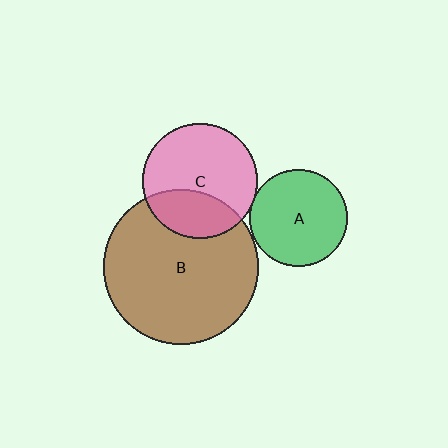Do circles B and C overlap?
Yes.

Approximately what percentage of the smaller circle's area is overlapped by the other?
Approximately 30%.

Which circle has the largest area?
Circle B (brown).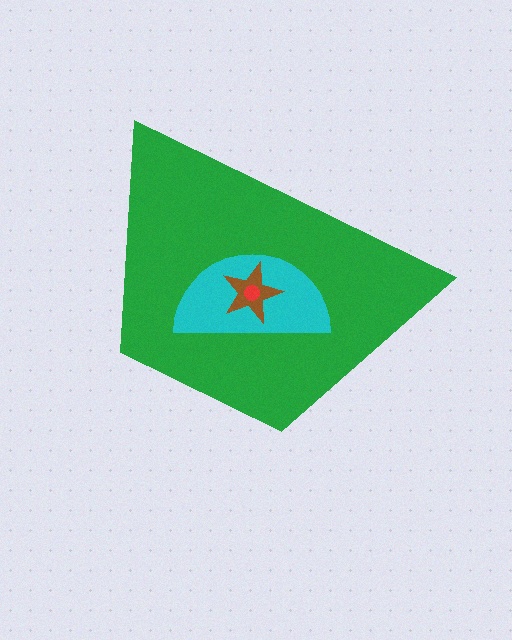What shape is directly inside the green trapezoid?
The cyan semicircle.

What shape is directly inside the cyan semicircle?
The brown star.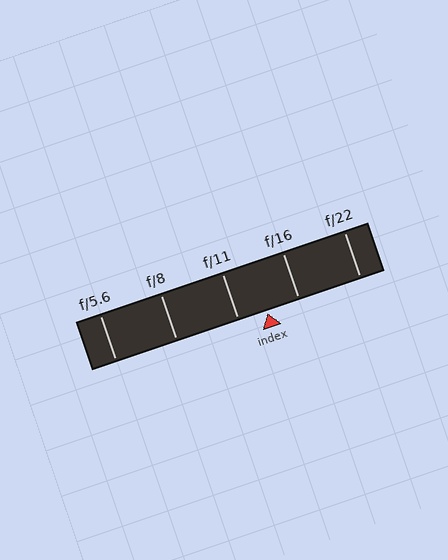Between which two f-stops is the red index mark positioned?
The index mark is between f/11 and f/16.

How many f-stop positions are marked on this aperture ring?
There are 5 f-stop positions marked.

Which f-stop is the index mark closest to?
The index mark is closest to f/11.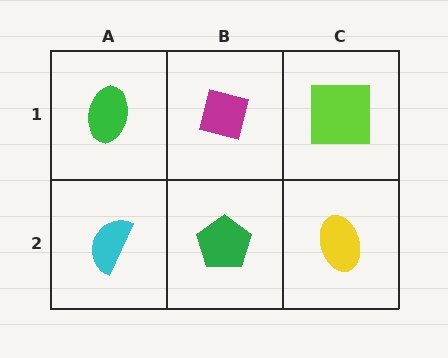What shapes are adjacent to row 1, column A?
A cyan semicircle (row 2, column A), a magenta square (row 1, column B).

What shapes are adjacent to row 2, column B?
A magenta square (row 1, column B), a cyan semicircle (row 2, column A), a yellow ellipse (row 2, column C).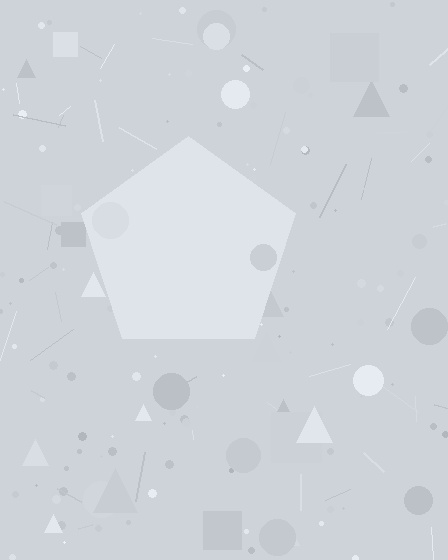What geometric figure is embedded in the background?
A pentagon is embedded in the background.